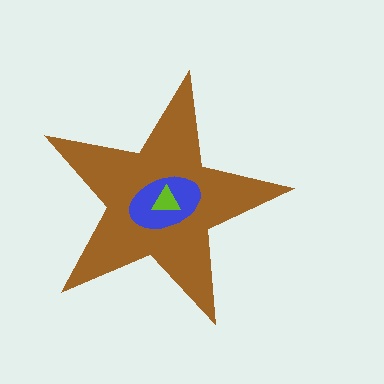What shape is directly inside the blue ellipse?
The lime triangle.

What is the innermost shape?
The lime triangle.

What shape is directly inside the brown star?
The blue ellipse.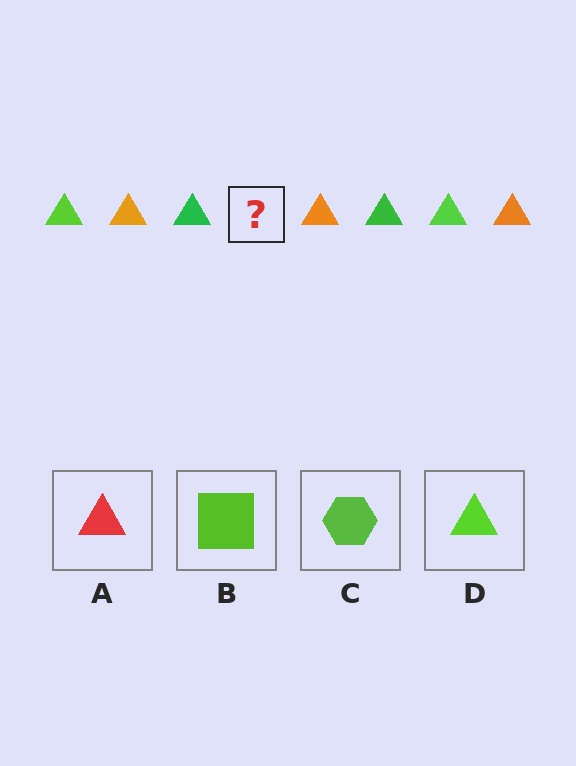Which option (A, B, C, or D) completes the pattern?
D.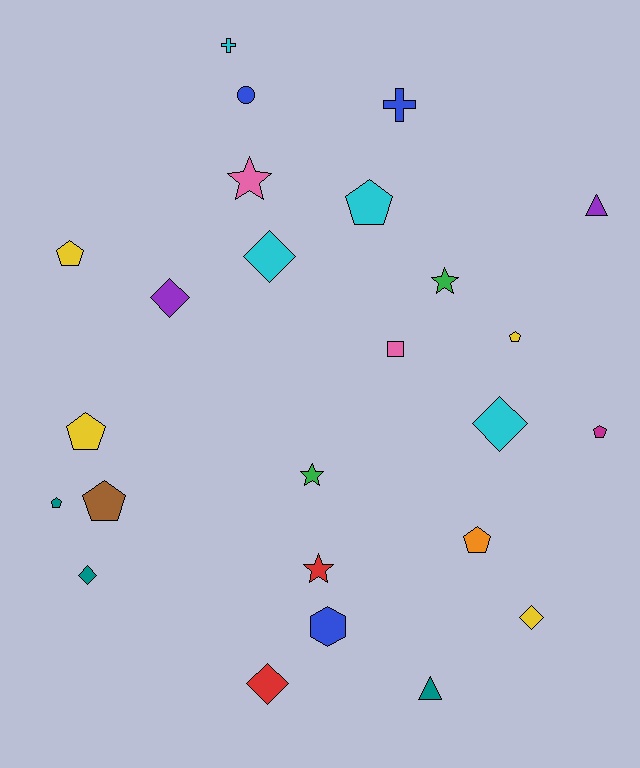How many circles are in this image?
There is 1 circle.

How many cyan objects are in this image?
There are 4 cyan objects.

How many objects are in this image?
There are 25 objects.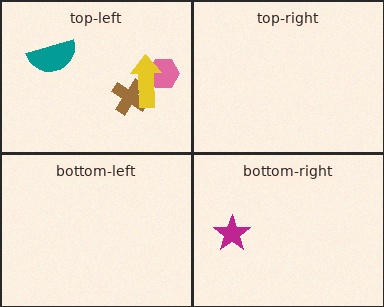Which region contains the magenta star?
The bottom-right region.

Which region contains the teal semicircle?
The top-left region.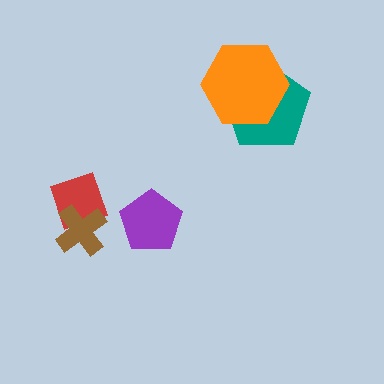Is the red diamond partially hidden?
Yes, it is partially covered by another shape.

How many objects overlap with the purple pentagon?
0 objects overlap with the purple pentagon.